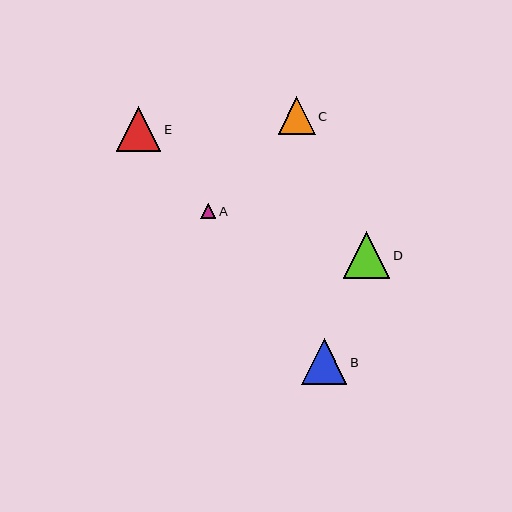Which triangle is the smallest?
Triangle A is the smallest with a size of approximately 15 pixels.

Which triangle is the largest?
Triangle D is the largest with a size of approximately 47 pixels.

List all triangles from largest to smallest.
From largest to smallest: D, B, E, C, A.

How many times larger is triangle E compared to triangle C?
Triangle E is approximately 1.2 times the size of triangle C.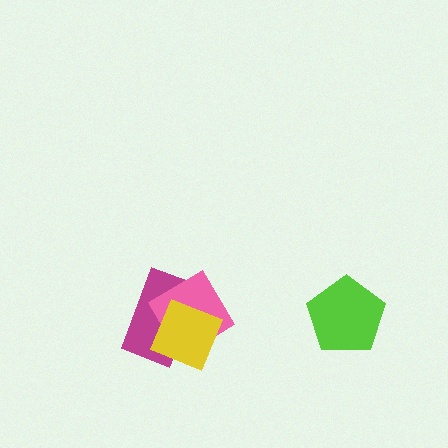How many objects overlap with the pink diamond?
2 objects overlap with the pink diamond.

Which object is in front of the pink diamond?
The yellow diamond is in front of the pink diamond.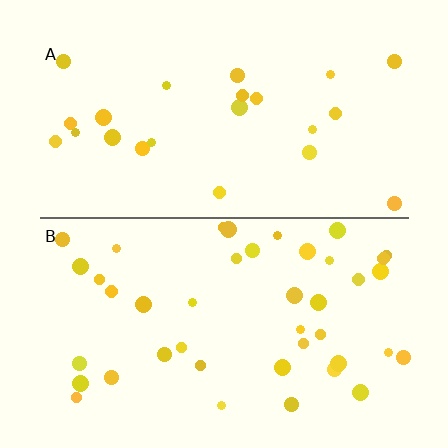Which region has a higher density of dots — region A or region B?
B (the bottom).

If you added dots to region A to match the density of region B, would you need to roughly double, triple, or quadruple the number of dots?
Approximately double.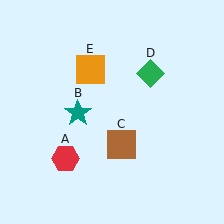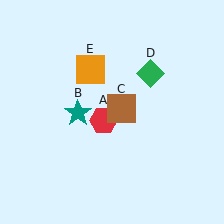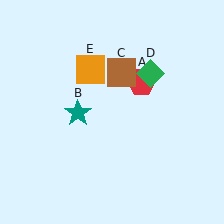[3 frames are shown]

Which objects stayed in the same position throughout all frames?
Teal star (object B) and green diamond (object D) and orange square (object E) remained stationary.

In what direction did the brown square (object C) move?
The brown square (object C) moved up.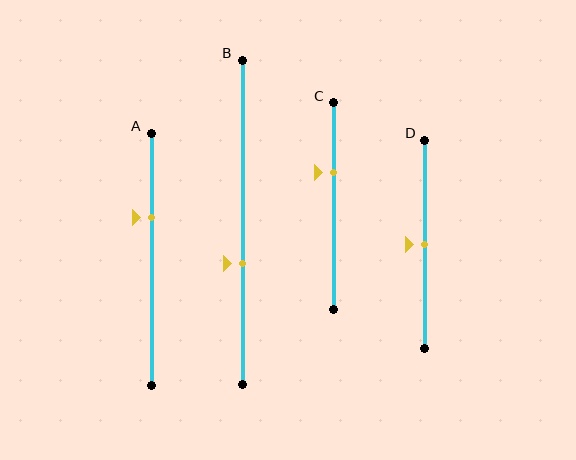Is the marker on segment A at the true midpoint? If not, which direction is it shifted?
No, the marker on segment A is shifted upward by about 17% of the segment length.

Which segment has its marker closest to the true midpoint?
Segment D has its marker closest to the true midpoint.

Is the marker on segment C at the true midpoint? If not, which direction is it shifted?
No, the marker on segment C is shifted upward by about 16% of the segment length.